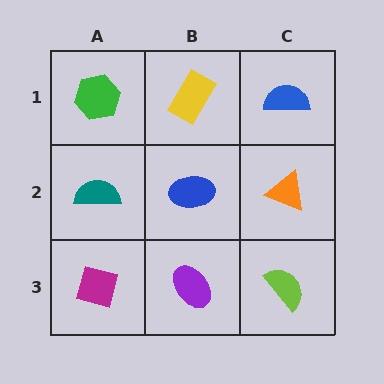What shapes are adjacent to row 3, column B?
A blue ellipse (row 2, column B), a magenta diamond (row 3, column A), a lime semicircle (row 3, column C).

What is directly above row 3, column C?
An orange triangle.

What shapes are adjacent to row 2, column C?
A blue semicircle (row 1, column C), a lime semicircle (row 3, column C), a blue ellipse (row 2, column B).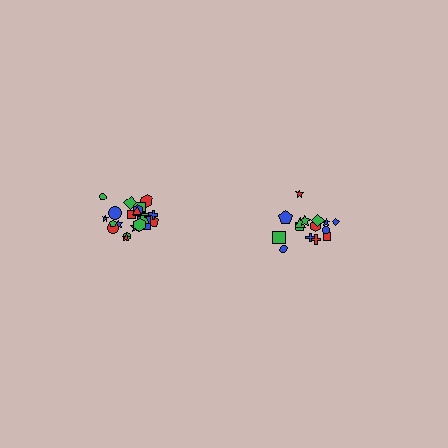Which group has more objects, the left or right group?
The left group.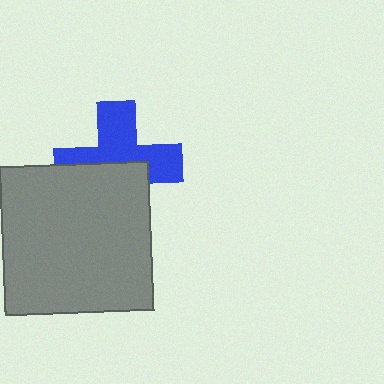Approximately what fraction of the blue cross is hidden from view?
Roughly 46% of the blue cross is hidden behind the gray square.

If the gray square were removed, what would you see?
You would see the complete blue cross.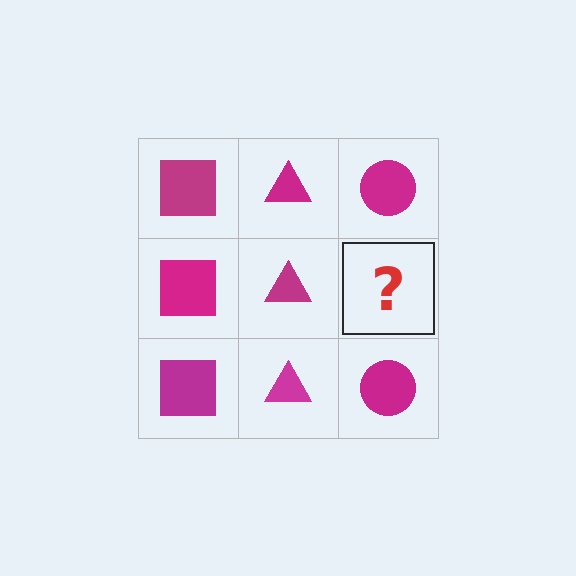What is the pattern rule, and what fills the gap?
The rule is that each column has a consistent shape. The gap should be filled with a magenta circle.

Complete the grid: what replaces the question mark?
The question mark should be replaced with a magenta circle.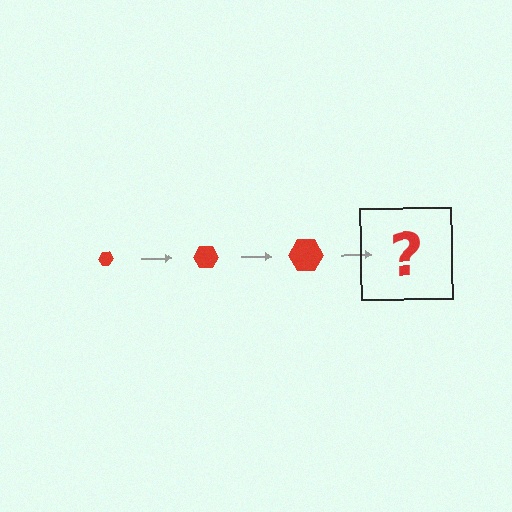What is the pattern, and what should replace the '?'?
The pattern is that the hexagon gets progressively larger each step. The '?' should be a red hexagon, larger than the previous one.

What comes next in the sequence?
The next element should be a red hexagon, larger than the previous one.